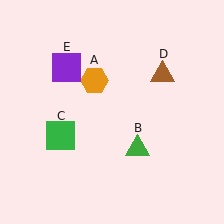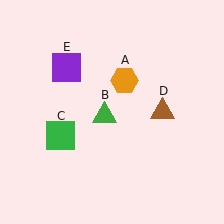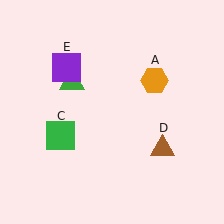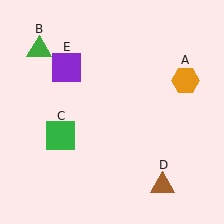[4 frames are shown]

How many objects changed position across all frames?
3 objects changed position: orange hexagon (object A), green triangle (object B), brown triangle (object D).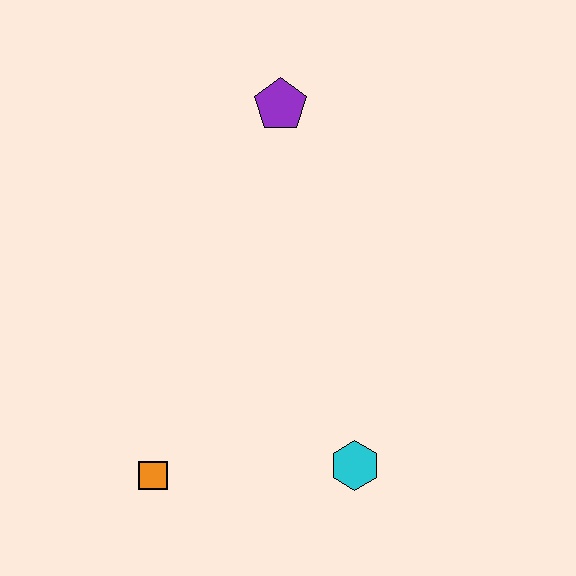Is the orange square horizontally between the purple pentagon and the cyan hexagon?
No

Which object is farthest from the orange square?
The purple pentagon is farthest from the orange square.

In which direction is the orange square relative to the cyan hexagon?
The orange square is to the left of the cyan hexagon.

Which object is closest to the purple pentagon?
The cyan hexagon is closest to the purple pentagon.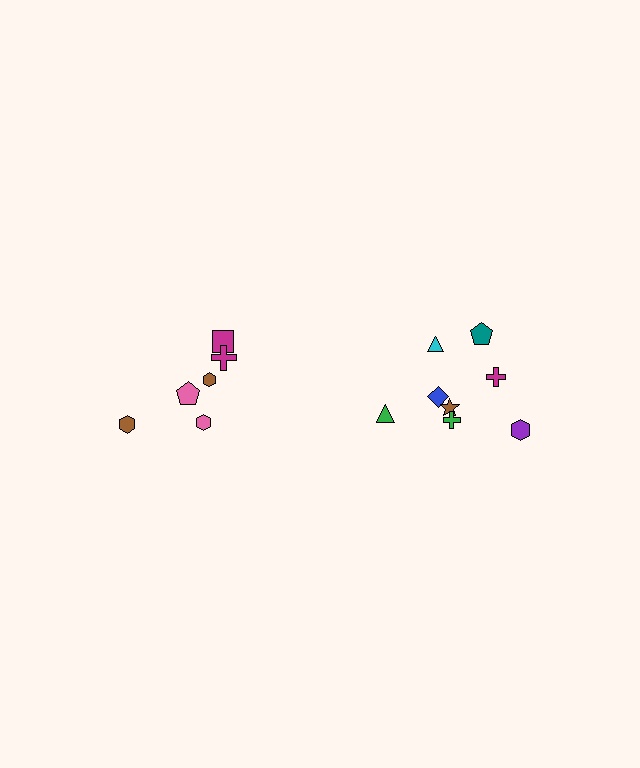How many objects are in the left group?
There are 6 objects.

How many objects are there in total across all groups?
There are 14 objects.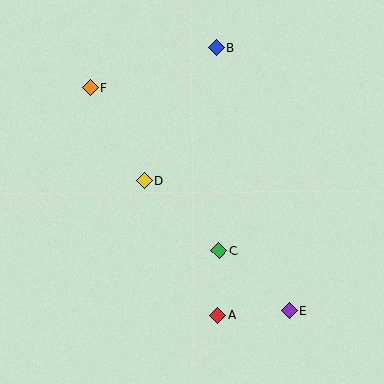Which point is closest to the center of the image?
Point D at (144, 181) is closest to the center.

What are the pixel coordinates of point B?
Point B is at (216, 48).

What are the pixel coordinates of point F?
Point F is at (90, 88).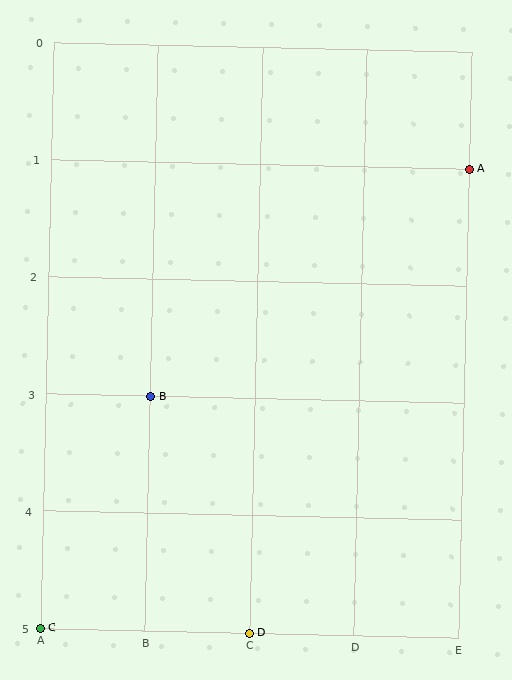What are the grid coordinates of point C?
Point C is at grid coordinates (A, 5).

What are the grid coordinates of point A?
Point A is at grid coordinates (E, 1).